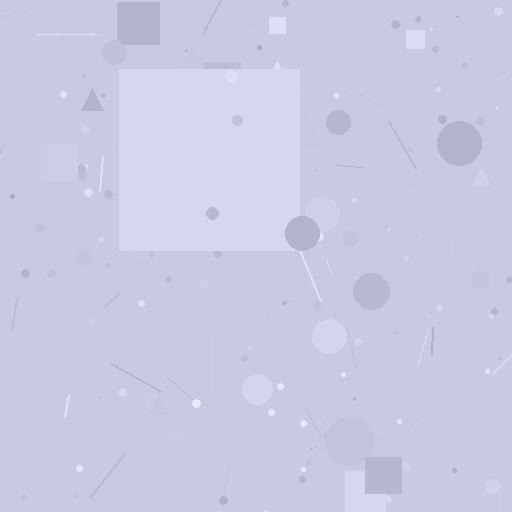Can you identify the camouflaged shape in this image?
The camouflaged shape is a square.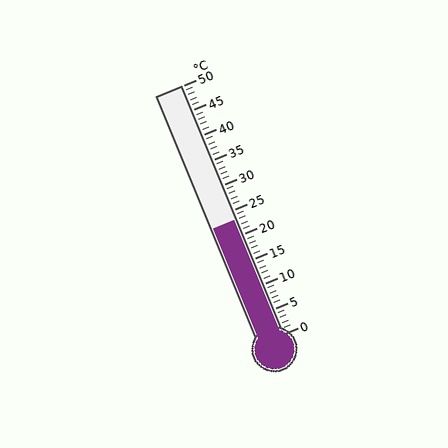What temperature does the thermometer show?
The thermometer shows approximately 23°C.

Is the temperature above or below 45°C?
The temperature is below 45°C.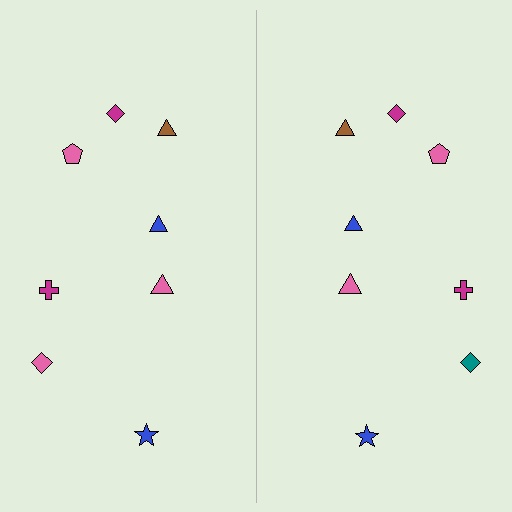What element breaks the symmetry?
The teal diamond on the right side breaks the symmetry — its mirror counterpart is pink.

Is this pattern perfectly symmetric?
No, the pattern is not perfectly symmetric. The teal diamond on the right side breaks the symmetry — its mirror counterpart is pink.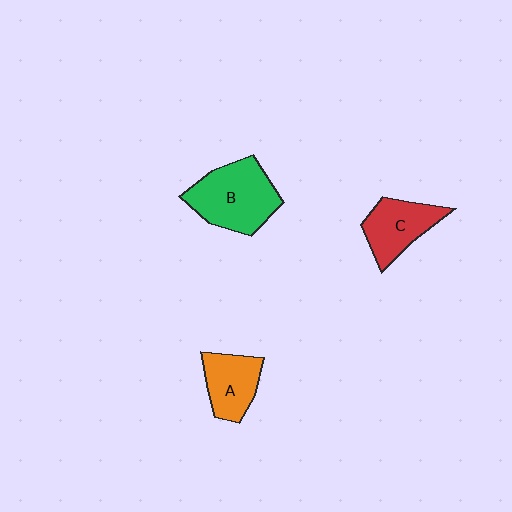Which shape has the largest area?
Shape B (green).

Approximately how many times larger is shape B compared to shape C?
Approximately 1.4 times.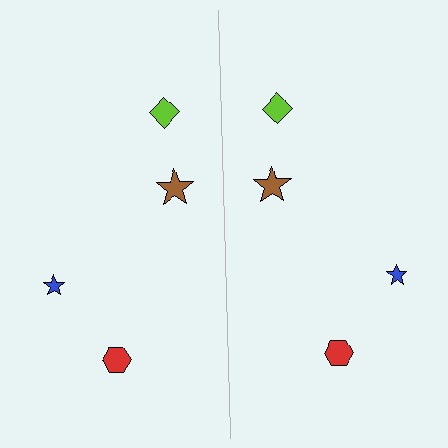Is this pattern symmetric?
Yes, this pattern has bilateral (reflection) symmetry.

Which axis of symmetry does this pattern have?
The pattern has a vertical axis of symmetry running through the center of the image.